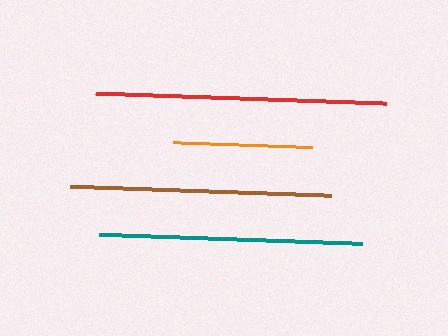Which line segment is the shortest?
The orange line is the shortest at approximately 138 pixels.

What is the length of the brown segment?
The brown segment is approximately 261 pixels long.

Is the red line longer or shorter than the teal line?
The red line is longer than the teal line.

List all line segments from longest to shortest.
From longest to shortest: red, teal, brown, orange.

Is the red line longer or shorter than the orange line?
The red line is longer than the orange line.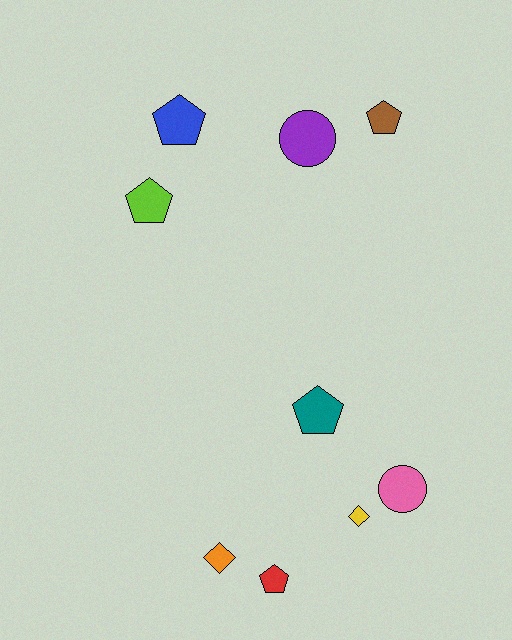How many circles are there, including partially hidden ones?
There are 2 circles.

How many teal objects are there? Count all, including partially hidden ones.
There is 1 teal object.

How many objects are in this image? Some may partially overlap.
There are 9 objects.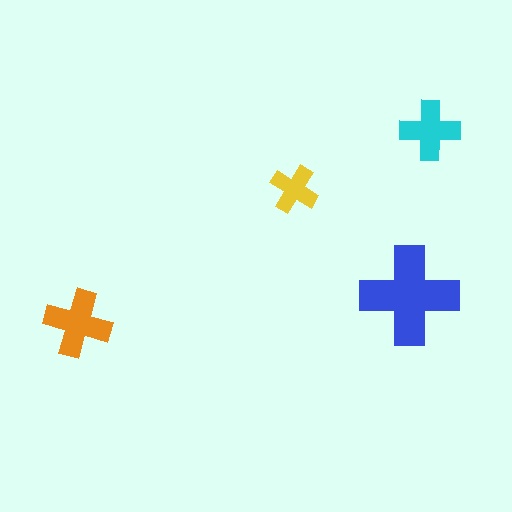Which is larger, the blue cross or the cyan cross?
The blue one.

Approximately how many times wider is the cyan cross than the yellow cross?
About 1.5 times wider.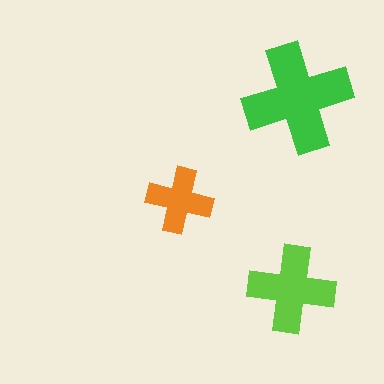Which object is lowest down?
The lime cross is bottommost.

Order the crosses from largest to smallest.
the green one, the lime one, the orange one.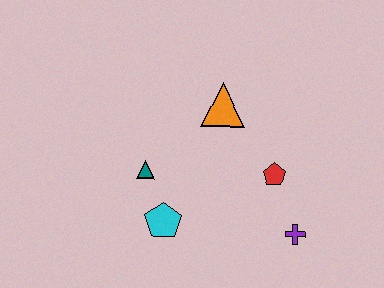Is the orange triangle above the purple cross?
Yes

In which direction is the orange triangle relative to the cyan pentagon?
The orange triangle is above the cyan pentagon.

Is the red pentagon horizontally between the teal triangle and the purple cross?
Yes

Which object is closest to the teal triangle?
The cyan pentagon is closest to the teal triangle.